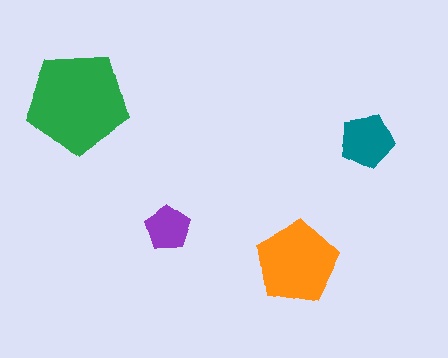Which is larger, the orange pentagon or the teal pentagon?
The orange one.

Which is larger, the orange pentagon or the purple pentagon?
The orange one.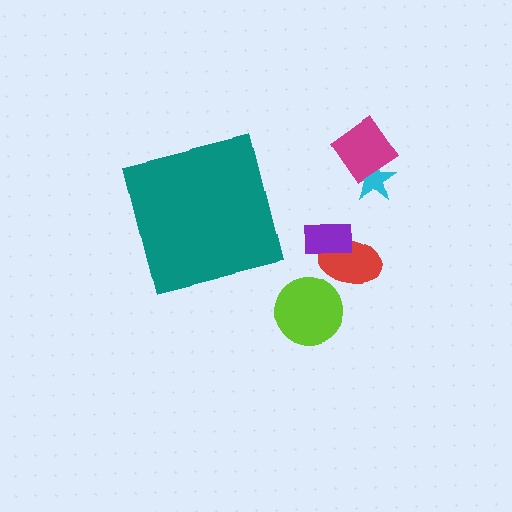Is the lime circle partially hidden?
No, the lime circle is fully visible.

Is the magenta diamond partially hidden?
No, the magenta diamond is fully visible.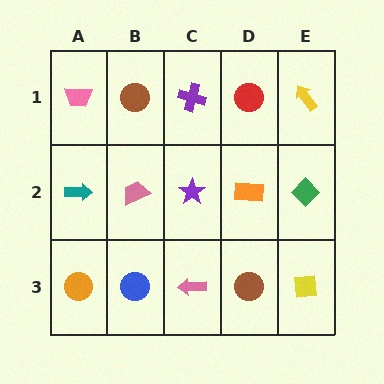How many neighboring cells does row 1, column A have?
2.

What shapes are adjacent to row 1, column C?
A purple star (row 2, column C), a brown circle (row 1, column B), a red circle (row 1, column D).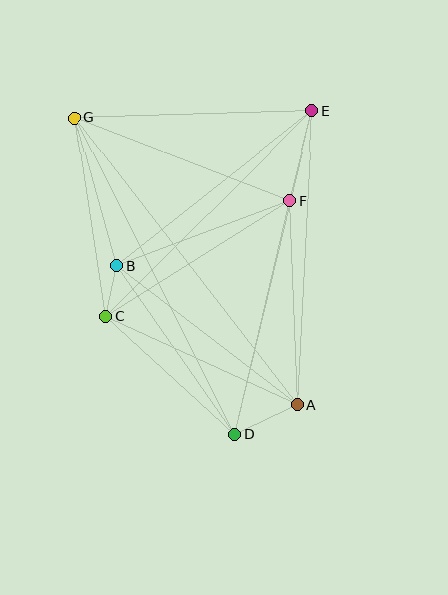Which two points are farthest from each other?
Points A and G are farthest from each other.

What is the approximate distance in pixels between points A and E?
The distance between A and E is approximately 295 pixels.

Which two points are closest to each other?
Points B and C are closest to each other.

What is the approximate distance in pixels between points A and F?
The distance between A and F is approximately 204 pixels.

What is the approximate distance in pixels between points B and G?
The distance between B and G is approximately 154 pixels.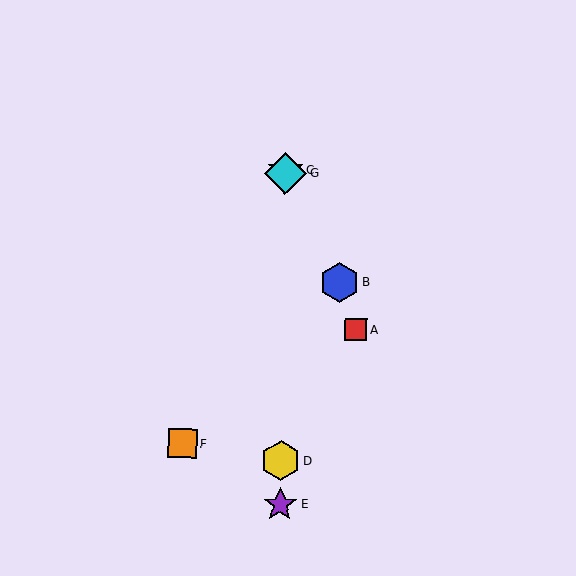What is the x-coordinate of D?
Object D is at x≈281.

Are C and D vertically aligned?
Yes, both are at x≈285.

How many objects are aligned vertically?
4 objects (C, D, E, G) are aligned vertically.